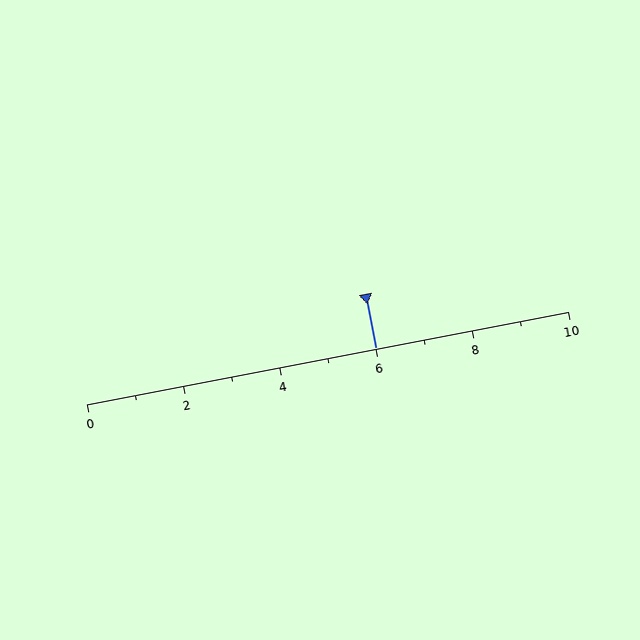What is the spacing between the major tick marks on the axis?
The major ticks are spaced 2 apart.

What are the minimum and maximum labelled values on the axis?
The axis runs from 0 to 10.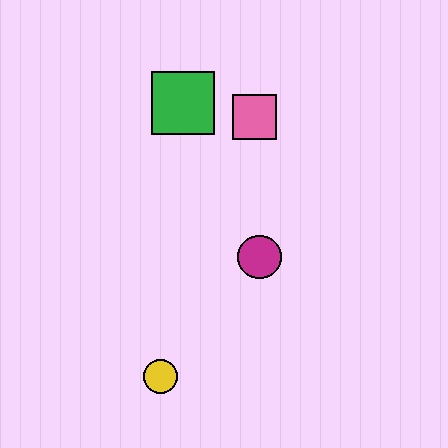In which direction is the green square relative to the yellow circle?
The green square is above the yellow circle.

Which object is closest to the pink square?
The green square is closest to the pink square.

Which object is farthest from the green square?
The yellow circle is farthest from the green square.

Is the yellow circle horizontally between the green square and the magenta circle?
No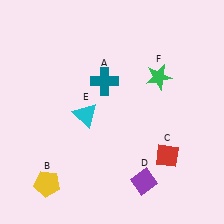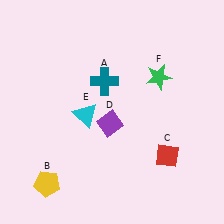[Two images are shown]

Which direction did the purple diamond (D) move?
The purple diamond (D) moved up.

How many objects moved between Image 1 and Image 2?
1 object moved between the two images.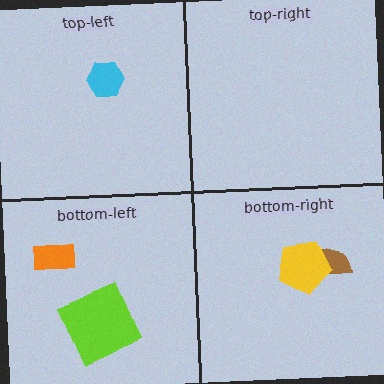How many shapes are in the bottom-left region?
2.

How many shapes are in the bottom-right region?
2.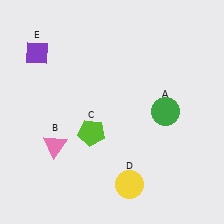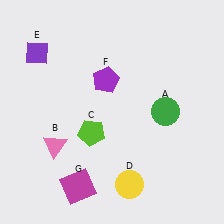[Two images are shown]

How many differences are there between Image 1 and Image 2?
There are 2 differences between the two images.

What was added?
A purple pentagon (F), a magenta square (G) were added in Image 2.